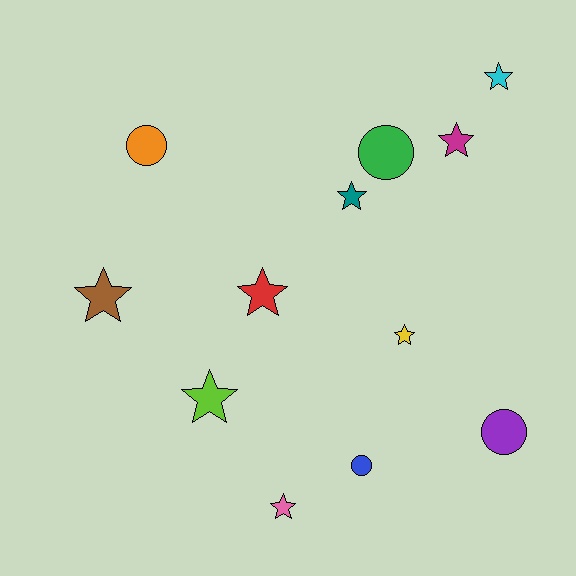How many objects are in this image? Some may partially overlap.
There are 12 objects.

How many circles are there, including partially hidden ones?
There are 4 circles.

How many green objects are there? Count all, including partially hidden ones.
There is 1 green object.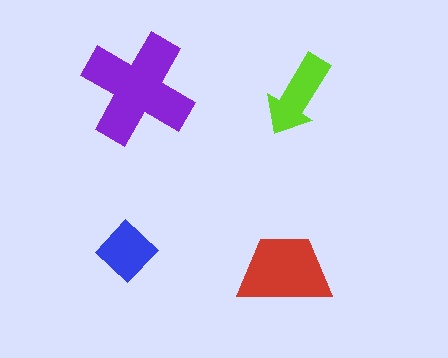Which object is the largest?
The purple cross.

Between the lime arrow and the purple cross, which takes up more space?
The purple cross.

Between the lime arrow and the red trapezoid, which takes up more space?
The red trapezoid.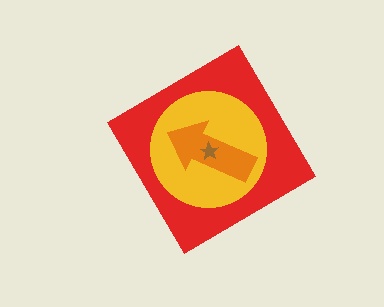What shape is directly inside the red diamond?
The yellow circle.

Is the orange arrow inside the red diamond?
Yes.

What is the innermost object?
The brown star.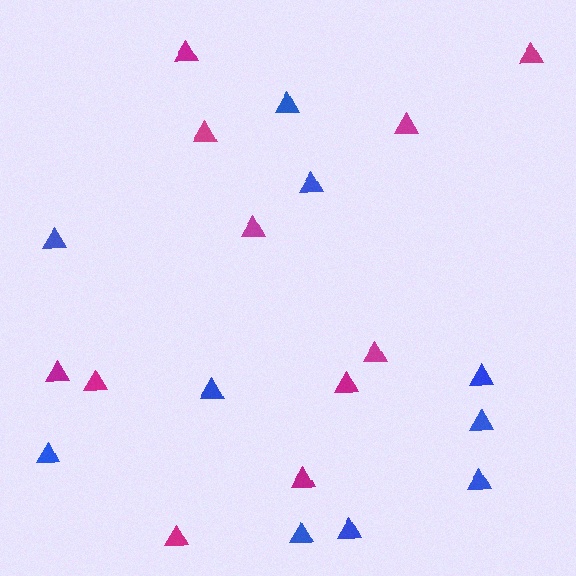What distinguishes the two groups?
There are 2 groups: one group of blue triangles (10) and one group of magenta triangles (11).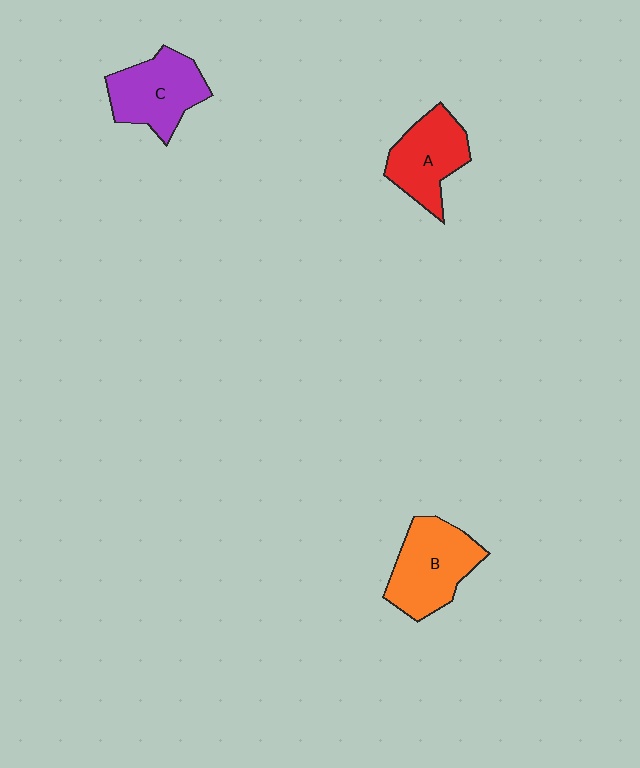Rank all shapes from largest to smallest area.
From largest to smallest: B (orange), C (purple), A (red).